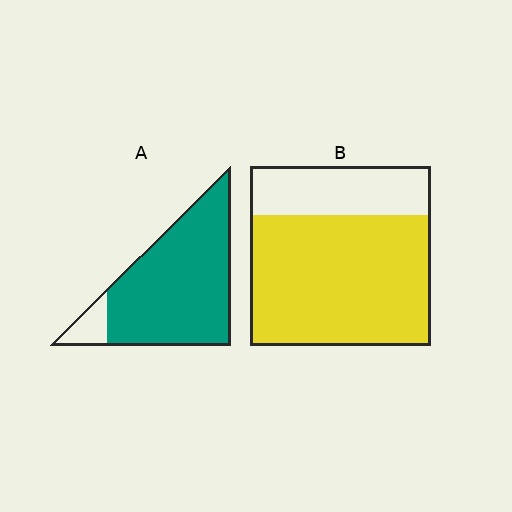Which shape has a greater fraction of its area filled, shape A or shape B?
Shape A.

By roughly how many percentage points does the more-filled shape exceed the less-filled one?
By roughly 15 percentage points (A over B).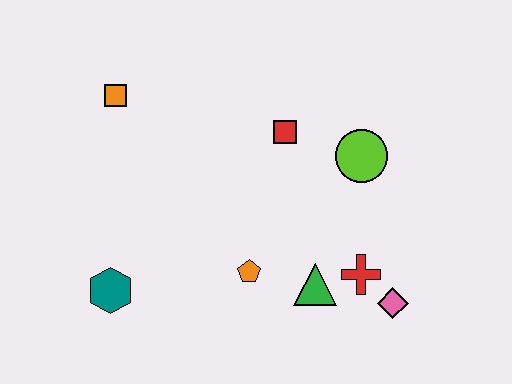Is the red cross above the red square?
No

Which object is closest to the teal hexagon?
The orange pentagon is closest to the teal hexagon.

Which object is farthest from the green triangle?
The orange square is farthest from the green triangle.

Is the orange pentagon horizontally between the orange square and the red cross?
Yes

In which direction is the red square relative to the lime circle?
The red square is to the left of the lime circle.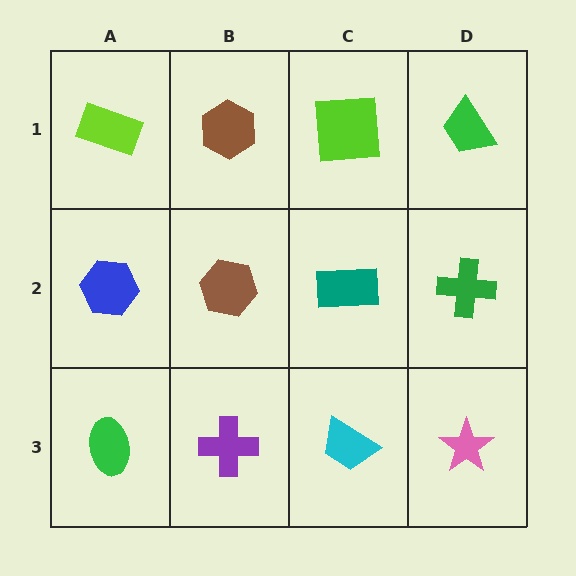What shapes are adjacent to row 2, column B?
A brown hexagon (row 1, column B), a purple cross (row 3, column B), a blue hexagon (row 2, column A), a teal rectangle (row 2, column C).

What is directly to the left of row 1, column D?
A lime square.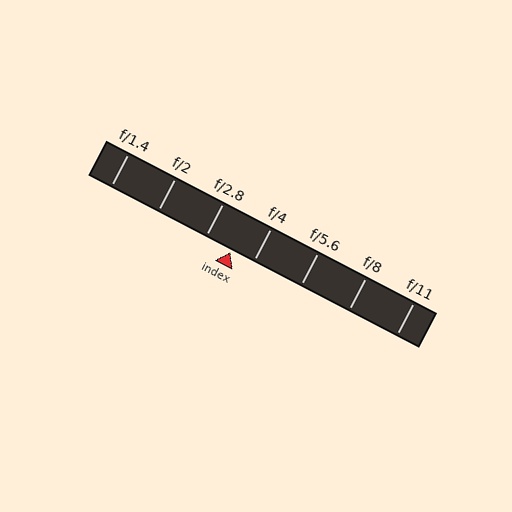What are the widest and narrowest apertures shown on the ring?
The widest aperture shown is f/1.4 and the narrowest is f/11.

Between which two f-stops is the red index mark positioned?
The index mark is between f/2.8 and f/4.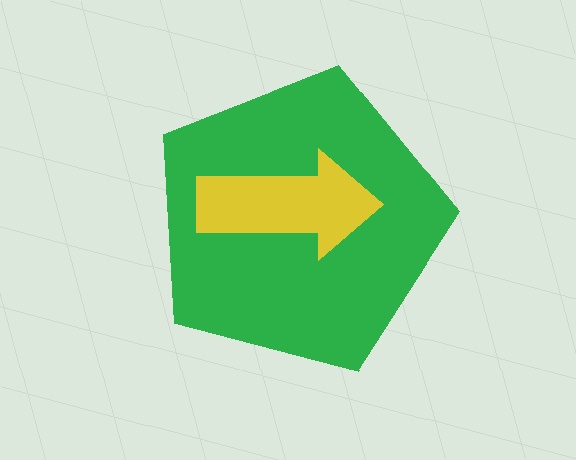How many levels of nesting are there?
2.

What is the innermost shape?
The yellow arrow.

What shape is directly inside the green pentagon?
The yellow arrow.